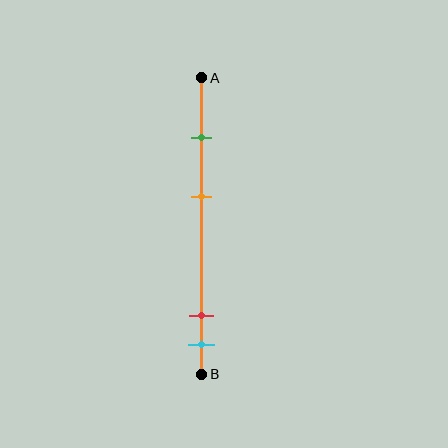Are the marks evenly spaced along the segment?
No, the marks are not evenly spaced.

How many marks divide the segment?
There are 4 marks dividing the segment.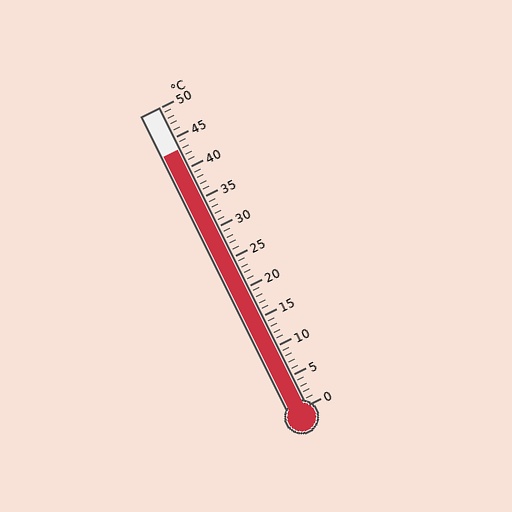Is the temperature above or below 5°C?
The temperature is above 5°C.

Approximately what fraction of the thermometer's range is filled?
The thermometer is filled to approximately 85% of its range.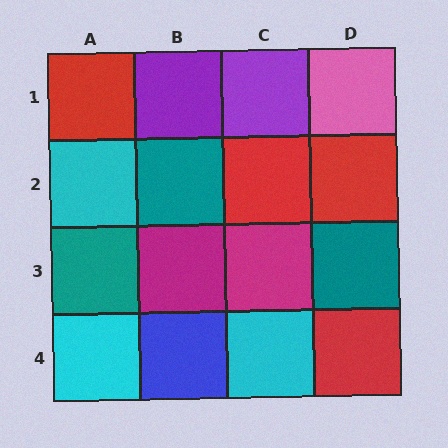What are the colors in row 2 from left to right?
Cyan, teal, red, red.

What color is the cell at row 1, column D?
Pink.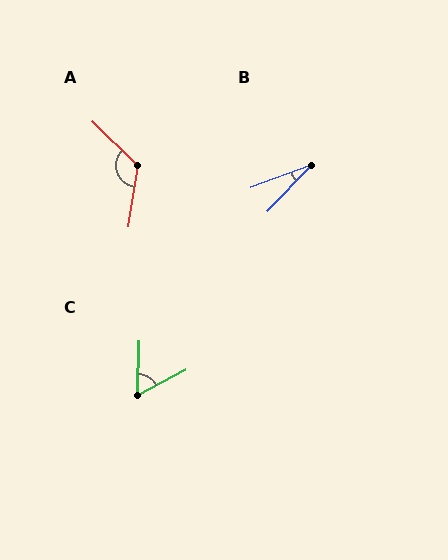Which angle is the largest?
A, at approximately 126 degrees.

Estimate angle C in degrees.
Approximately 61 degrees.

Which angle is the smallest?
B, at approximately 25 degrees.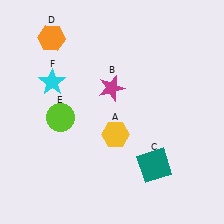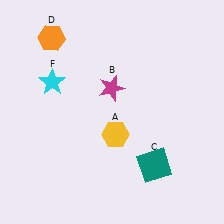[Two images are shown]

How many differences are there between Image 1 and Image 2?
There is 1 difference between the two images.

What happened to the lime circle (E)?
The lime circle (E) was removed in Image 2. It was in the bottom-left area of Image 1.